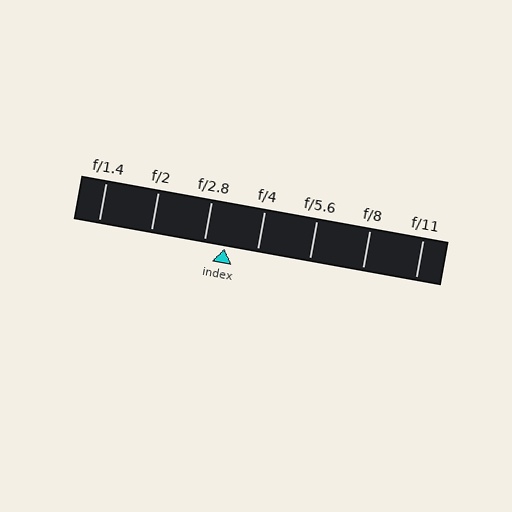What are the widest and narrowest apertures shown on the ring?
The widest aperture shown is f/1.4 and the narrowest is f/11.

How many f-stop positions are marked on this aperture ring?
There are 7 f-stop positions marked.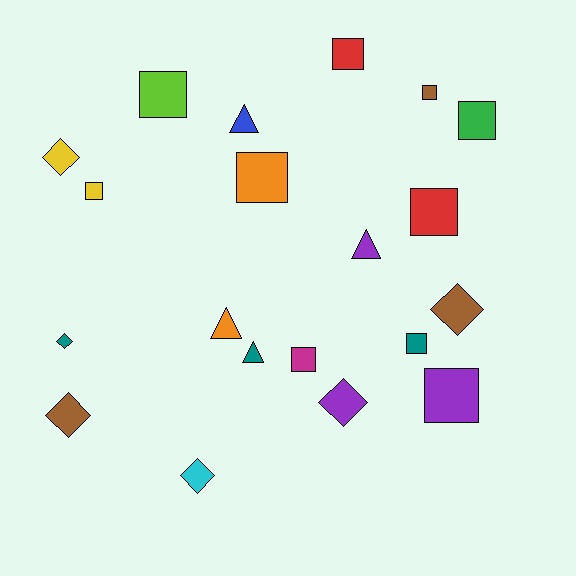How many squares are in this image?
There are 10 squares.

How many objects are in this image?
There are 20 objects.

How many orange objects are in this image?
There are 2 orange objects.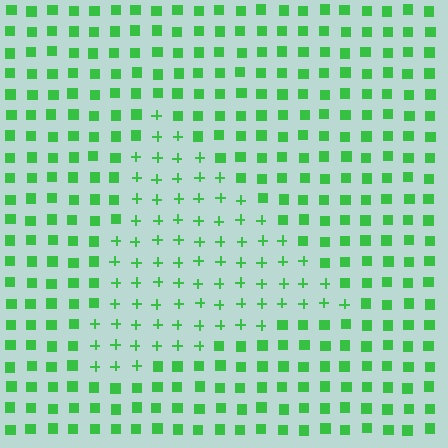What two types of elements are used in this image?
The image uses plus signs inside the triangle region and squares outside it.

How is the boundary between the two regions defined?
The boundary is defined by a change in element shape: plus signs inside vs. squares outside. All elements share the same color and spacing.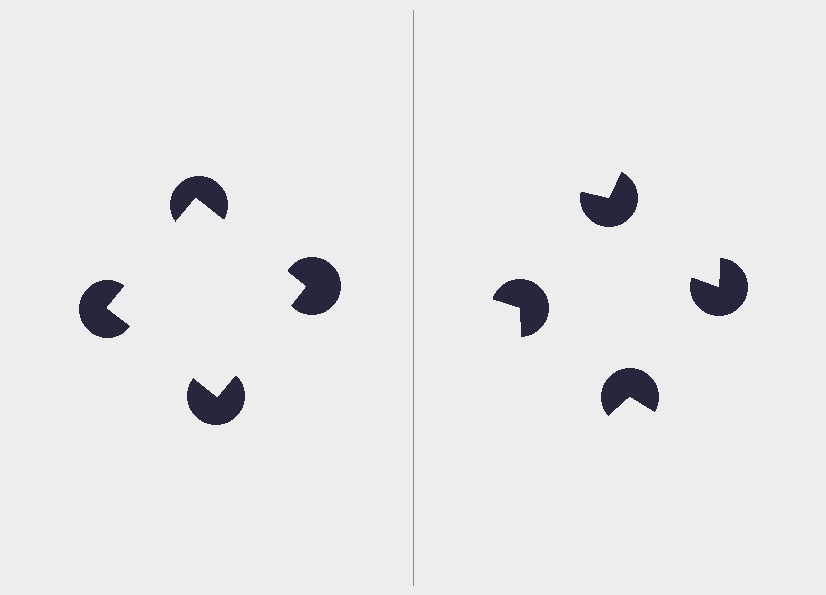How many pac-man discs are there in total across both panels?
8 — 4 on each side.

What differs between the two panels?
The pac-man discs are positioned identically on both sides; only the wedge orientations differ. On the left they align to a square; on the right they are misaligned.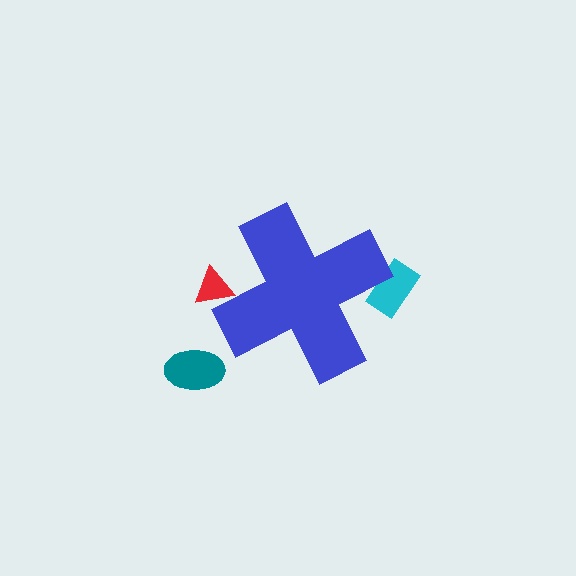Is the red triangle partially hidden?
Yes, the red triangle is partially hidden behind the blue cross.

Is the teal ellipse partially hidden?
No, the teal ellipse is fully visible.